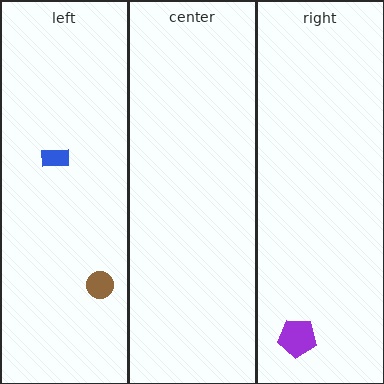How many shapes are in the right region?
1.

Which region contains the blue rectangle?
The left region.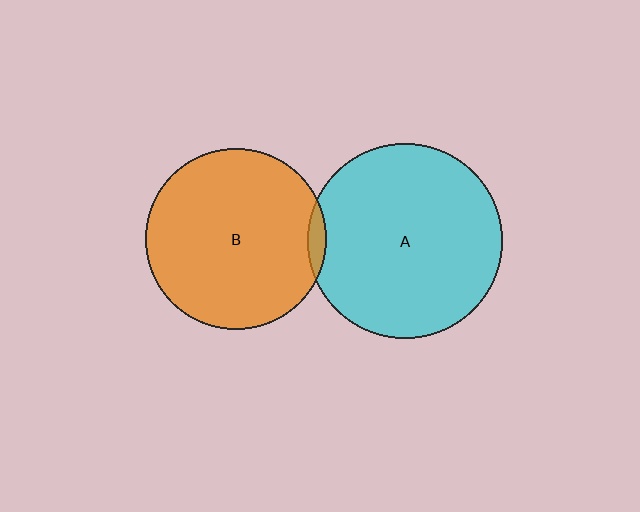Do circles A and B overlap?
Yes.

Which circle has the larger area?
Circle A (cyan).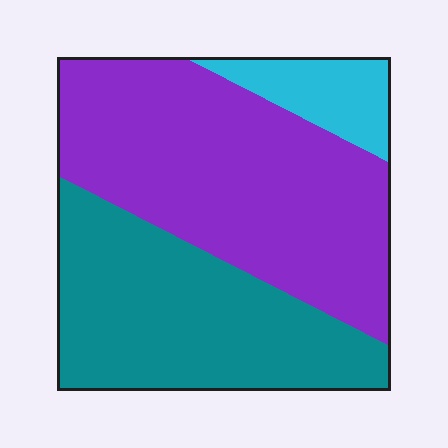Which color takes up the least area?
Cyan, at roughly 10%.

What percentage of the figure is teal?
Teal covers 39% of the figure.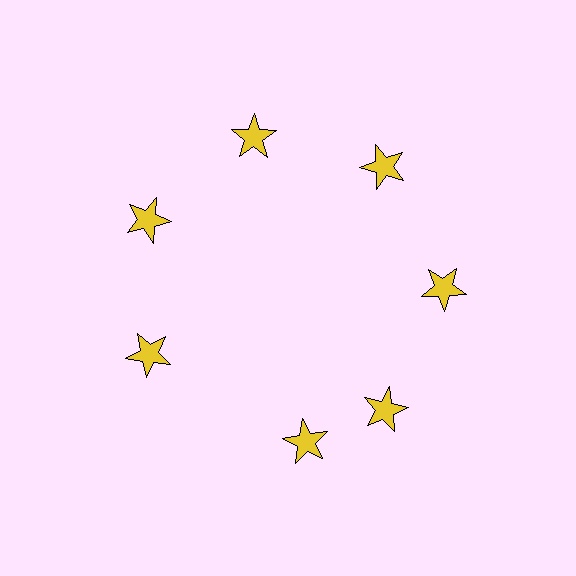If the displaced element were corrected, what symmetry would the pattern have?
It would have 7-fold rotational symmetry — the pattern would map onto itself every 51 degrees.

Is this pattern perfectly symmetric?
No. The 7 yellow stars are arranged in a ring, but one element near the 6 o'clock position is rotated out of alignment along the ring, breaking the 7-fold rotational symmetry.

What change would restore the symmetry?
The symmetry would be restored by rotating it back into even spacing with its neighbors so that all 7 stars sit at equal angles and equal distance from the center.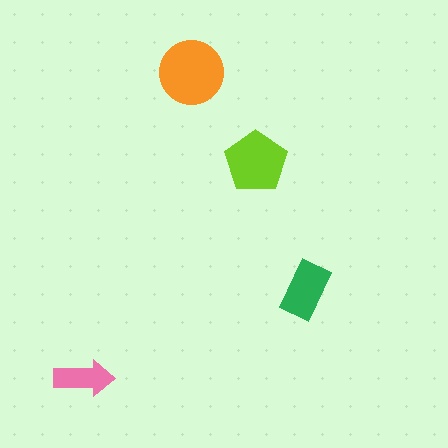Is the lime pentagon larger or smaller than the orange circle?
Smaller.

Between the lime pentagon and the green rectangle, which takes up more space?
The lime pentagon.